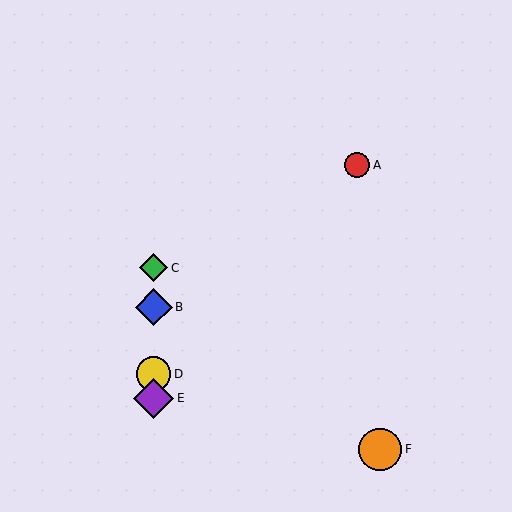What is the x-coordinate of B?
Object B is at x≈154.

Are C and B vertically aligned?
Yes, both are at x≈154.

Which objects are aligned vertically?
Objects B, C, D, E are aligned vertically.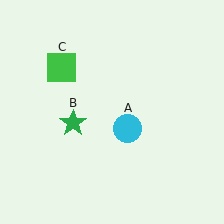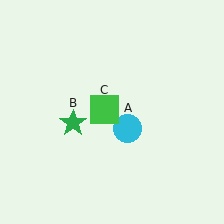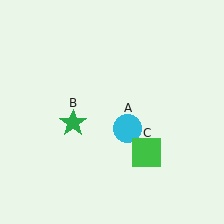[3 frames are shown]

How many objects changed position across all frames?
1 object changed position: green square (object C).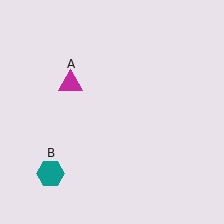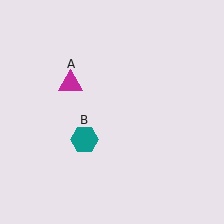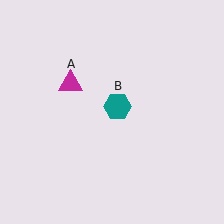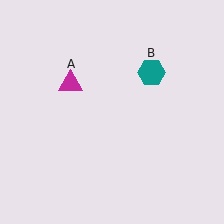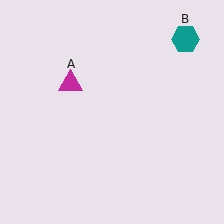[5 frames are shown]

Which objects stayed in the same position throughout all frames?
Magenta triangle (object A) remained stationary.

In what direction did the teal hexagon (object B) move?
The teal hexagon (object B) moved up and to the right.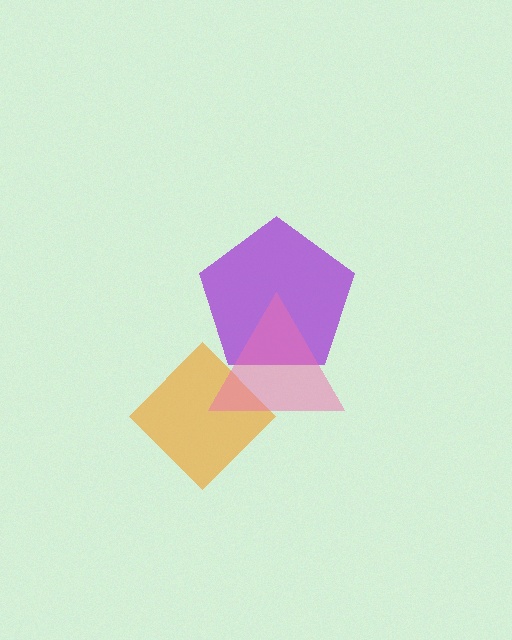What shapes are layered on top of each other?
The layered shapes are: an orange diamond, a purple pentagon, a pink triangle.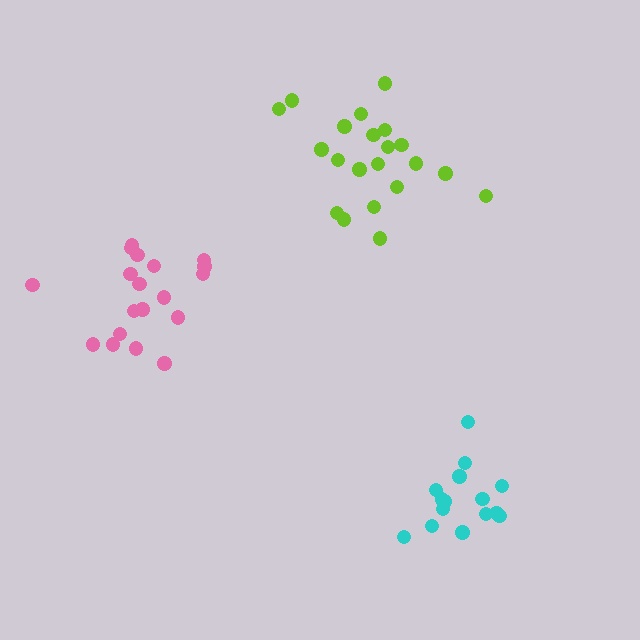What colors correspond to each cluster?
The clusters are colored: pink, cyan, lime.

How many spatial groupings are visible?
There are 3 spatial groupings.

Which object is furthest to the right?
The cyan cluster is rightmost.